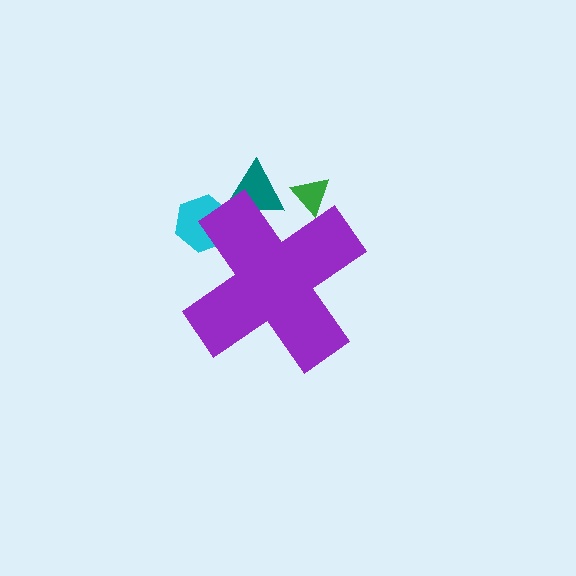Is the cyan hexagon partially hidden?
Yes, the cyan hexagon is partially hidden behind the purple cross.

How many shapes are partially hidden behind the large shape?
3 shapes are partially hidden.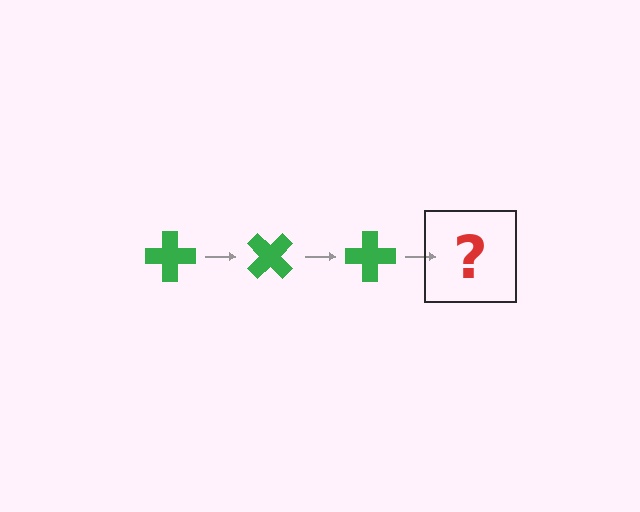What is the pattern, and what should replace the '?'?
The pattern is that the cross rotates 45 degrees each step. The '?' should be a green cross rotated 135 degrees.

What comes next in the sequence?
The next element should be a green cross rotated 135 degrees.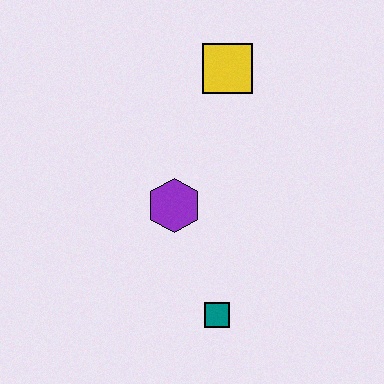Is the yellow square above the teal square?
Yes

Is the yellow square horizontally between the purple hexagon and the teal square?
No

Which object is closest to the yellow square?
The purple hexagon is closest to the yellow square.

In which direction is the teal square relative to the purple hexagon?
The teal square is below the purple hexagon.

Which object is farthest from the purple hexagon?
The yellow square is farthest from the purple hexagon.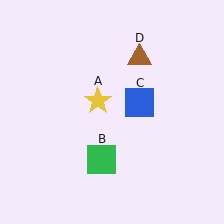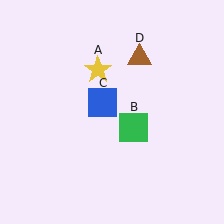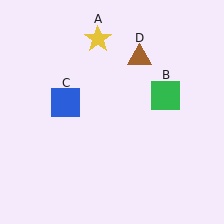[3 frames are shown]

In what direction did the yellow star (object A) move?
The yellow star (object A) moved up.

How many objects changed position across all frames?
3 objects changed position: yellow star (object A), green square (object B), blue square (object C).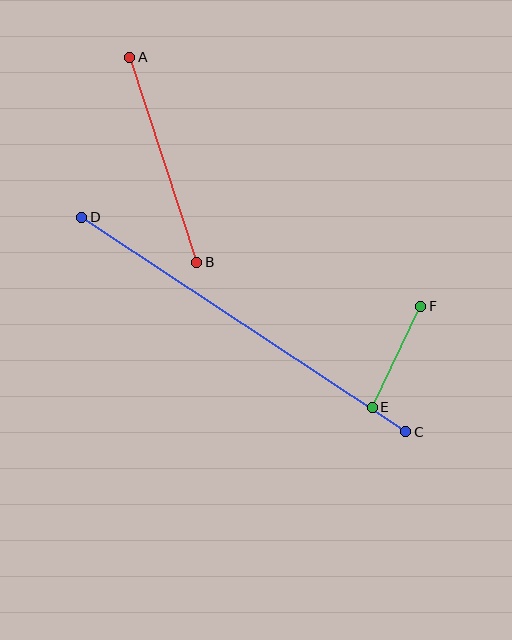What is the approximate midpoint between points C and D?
The midpoint is at approximately (244, 325) pixels.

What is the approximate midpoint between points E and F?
The midpoint is at approximately (397, 357) pixels.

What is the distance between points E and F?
The distance is approximately 112 pixels.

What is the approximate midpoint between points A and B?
The midpoint is at approximately (163, 160) pixels.